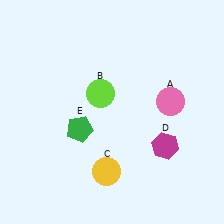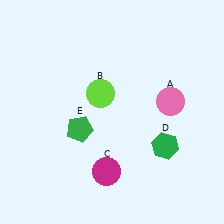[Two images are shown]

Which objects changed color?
C changed from yellow to magenta. D changed from magenta to green.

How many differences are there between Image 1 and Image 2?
There are 2 differences between the two images.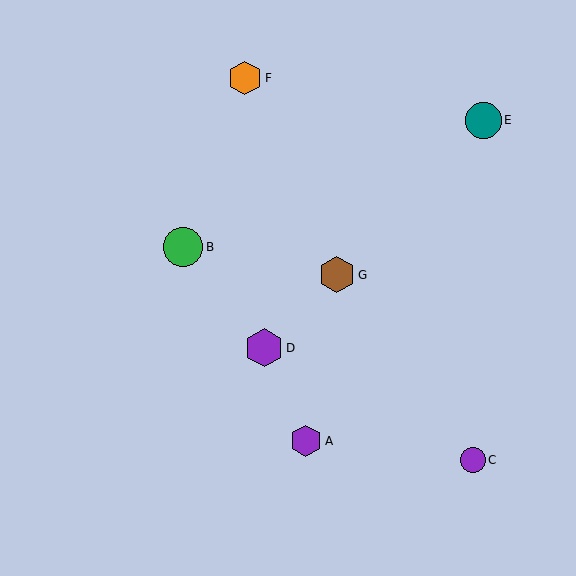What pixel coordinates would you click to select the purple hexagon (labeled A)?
Click at (306, 441) to select the purple hexagon A.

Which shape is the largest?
The green circle (labeled B) is the largest.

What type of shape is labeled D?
Shape D is a purple hexagon.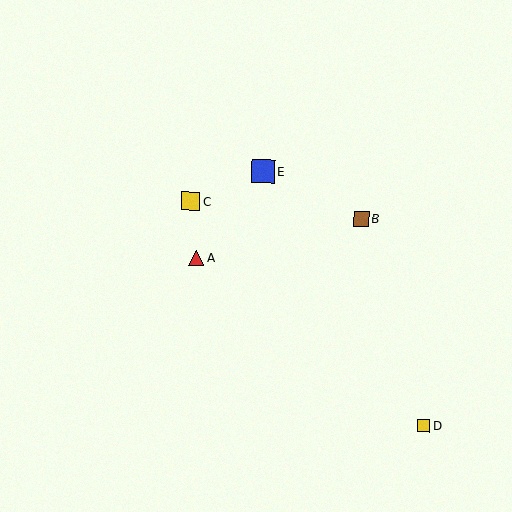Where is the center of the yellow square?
The center of the yellow square is at (423, 426).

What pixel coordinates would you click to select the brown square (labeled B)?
Click at (361, 219) to select the brown square B.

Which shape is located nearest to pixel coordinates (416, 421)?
The yellow square (labeled D) at (423, 426) is nearest to that location.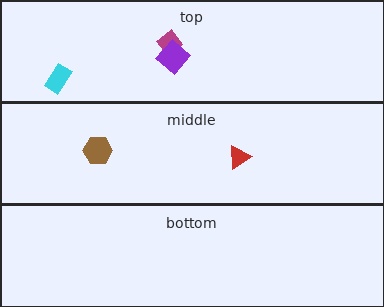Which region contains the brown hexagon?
The middle region.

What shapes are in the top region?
The cyan rectangle, the magenta diamond, the purple diamond.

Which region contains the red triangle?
The middle region.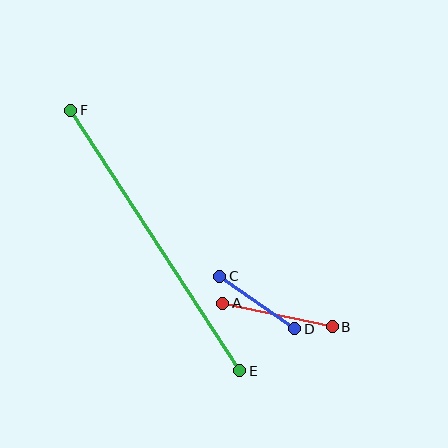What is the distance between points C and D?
The distance is approximately 91 pixels.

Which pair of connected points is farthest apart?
Points E and F are farthest apart.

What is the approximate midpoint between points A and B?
The midpoint is at approximately (277, 315) pixels.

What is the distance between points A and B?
The distance is approximately 112 pixels.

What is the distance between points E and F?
The distance is approximately 311 pixels.